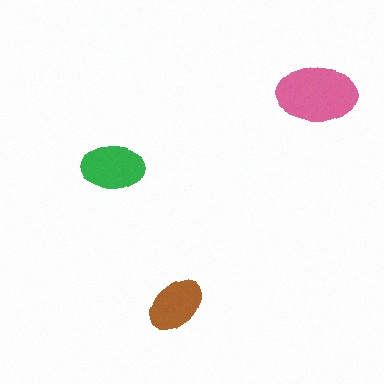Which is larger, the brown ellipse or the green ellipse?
The green one.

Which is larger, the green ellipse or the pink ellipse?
The pink one.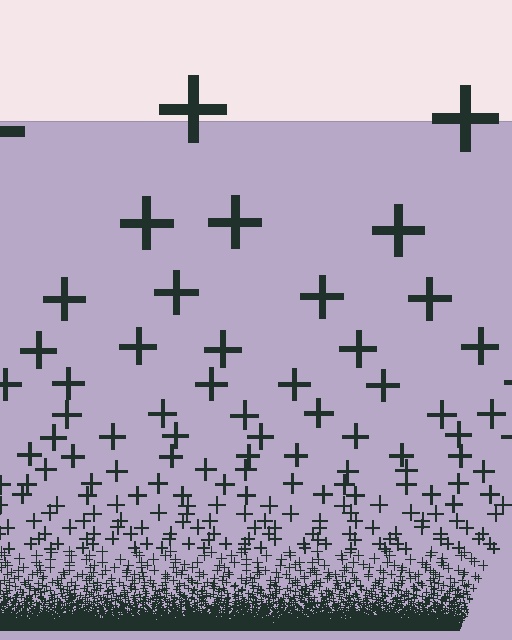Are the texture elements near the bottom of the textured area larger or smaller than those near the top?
Smaller. The gradient is inverted — elements near the bottom are smaller and denser.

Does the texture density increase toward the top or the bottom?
Density increases toward the bottom.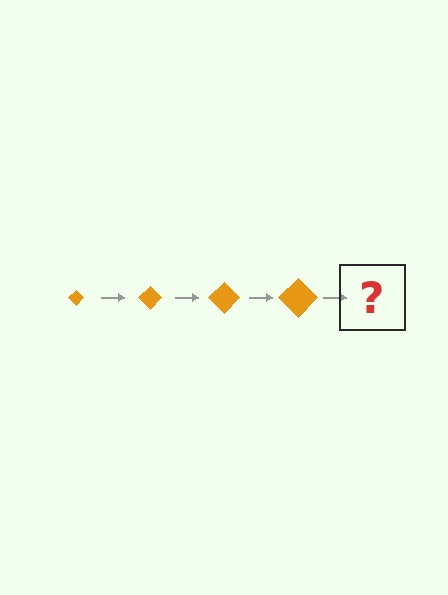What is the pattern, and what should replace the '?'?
The pattern is that the diamond gets progressively larger each step. The '?' should be an orange diamond, larger than the previous one.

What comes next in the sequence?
The next element should be an orange diamond, larger than the previous one.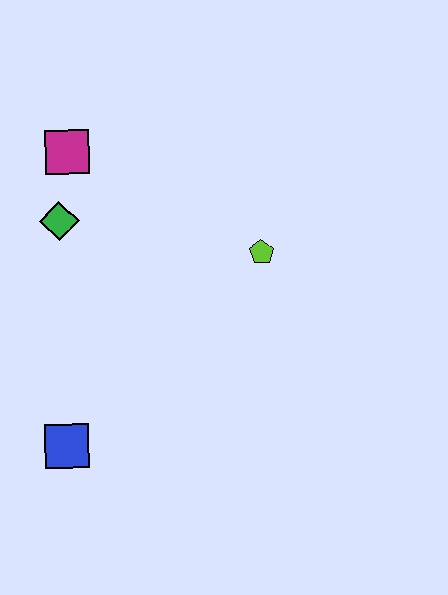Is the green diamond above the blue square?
Yes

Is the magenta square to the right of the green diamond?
Yes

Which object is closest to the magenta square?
The green diamond is closest to the magenta square.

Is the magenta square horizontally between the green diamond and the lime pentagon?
Yes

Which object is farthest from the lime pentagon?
The blue square is farthest from the lime pentagon.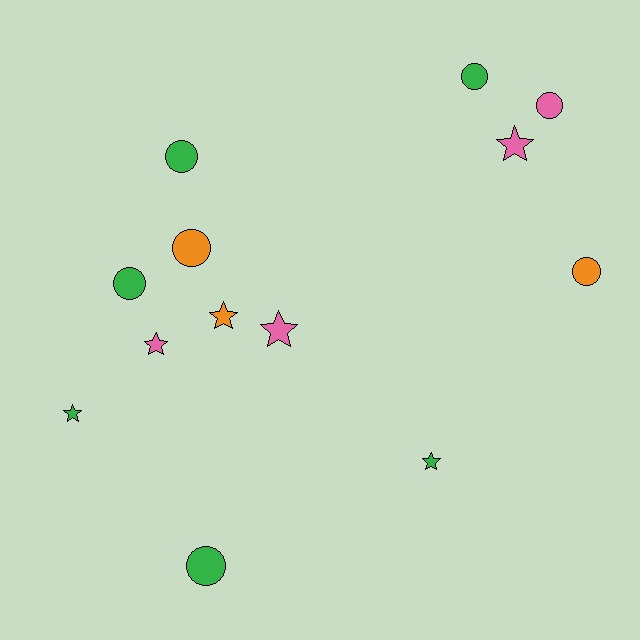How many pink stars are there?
There are 3 pink stars.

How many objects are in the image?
There are 13 objects.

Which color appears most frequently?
Green, with 6 objects.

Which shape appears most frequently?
Circle, with 7 objects.